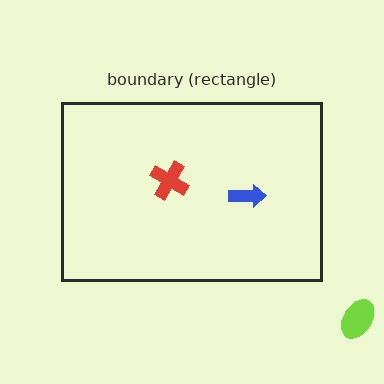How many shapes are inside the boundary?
2 inside, 1 outside.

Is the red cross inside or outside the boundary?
Inside.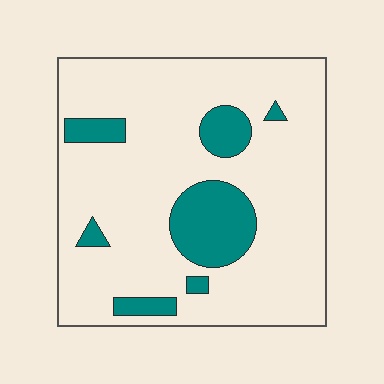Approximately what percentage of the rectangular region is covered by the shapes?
Approximately 15%.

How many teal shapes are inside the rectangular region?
7.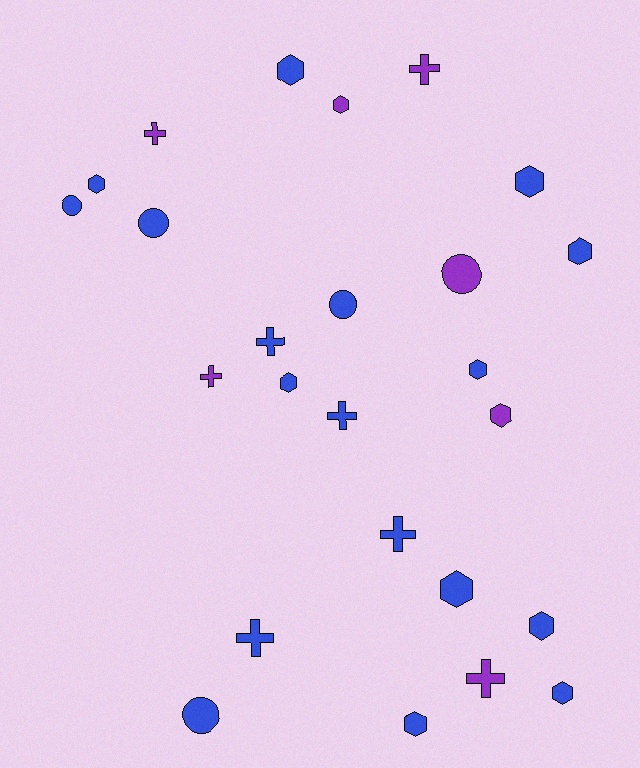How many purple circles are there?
There is 1 purple circle.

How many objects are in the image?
There are 25 objects.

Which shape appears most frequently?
Hexagon, with 12 objects.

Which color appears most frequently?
Blue, with 18 objects.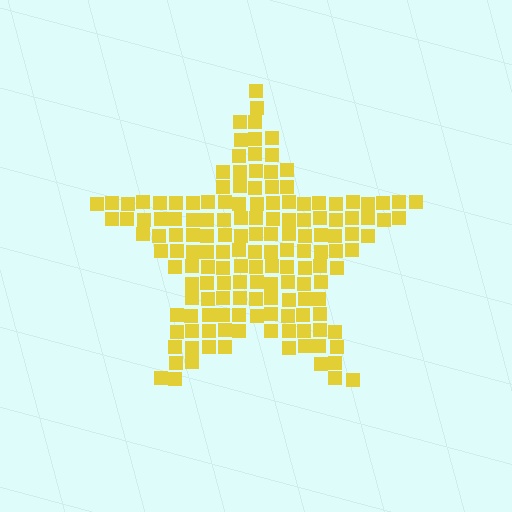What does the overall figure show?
The overall figure shows a star.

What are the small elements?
The small elements are squares.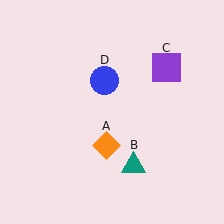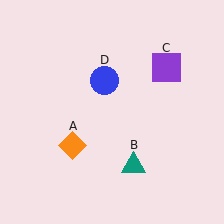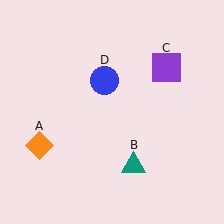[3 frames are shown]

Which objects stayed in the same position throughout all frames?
Teal triangle (object B) and purple square (object C) and blue circle (object D) remained stationary.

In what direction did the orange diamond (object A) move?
The orange diamond (object A) moved left.